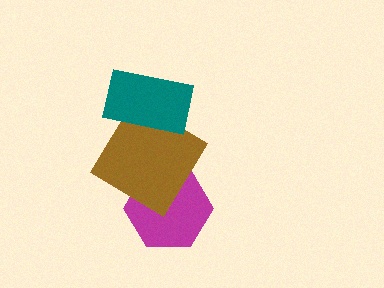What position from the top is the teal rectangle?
The teal rectangle is 1st from the top.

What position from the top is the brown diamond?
The brown diamond is 2nd from the top.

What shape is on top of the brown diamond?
The teal rectangle is on top of the brown diamond.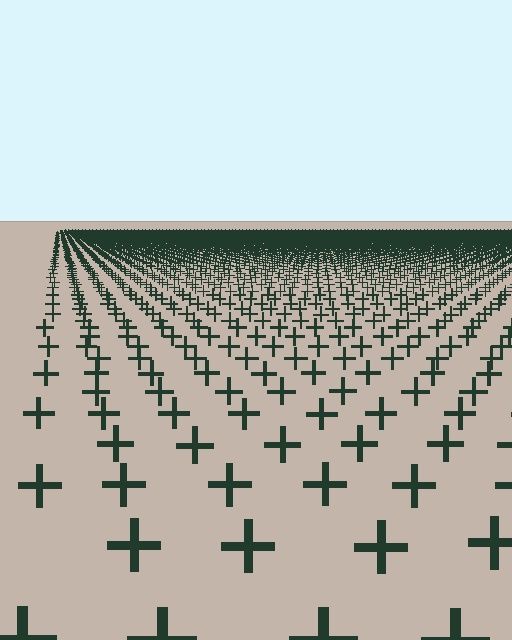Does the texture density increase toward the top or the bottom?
Density increases toward the top.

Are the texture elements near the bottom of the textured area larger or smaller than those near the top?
Larger. Near the bottom, elements are closer to the viewer and appear at a bigger on-screen size.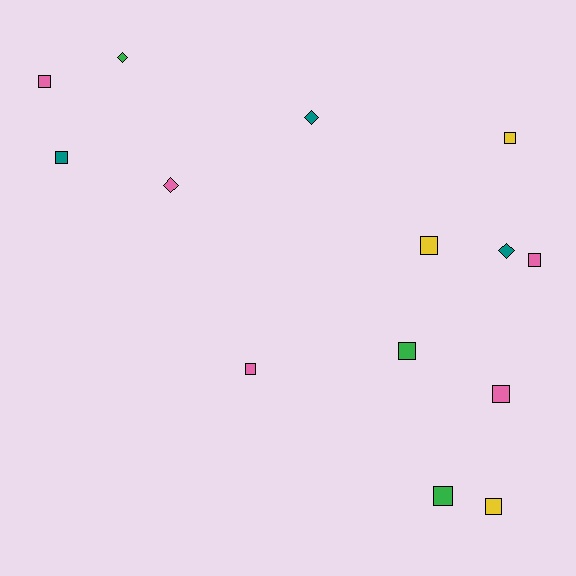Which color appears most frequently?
Pink, with 5 objects.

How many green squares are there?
There are 2 green squares.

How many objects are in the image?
There are 14 objects.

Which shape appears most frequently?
Square, with 10 objects.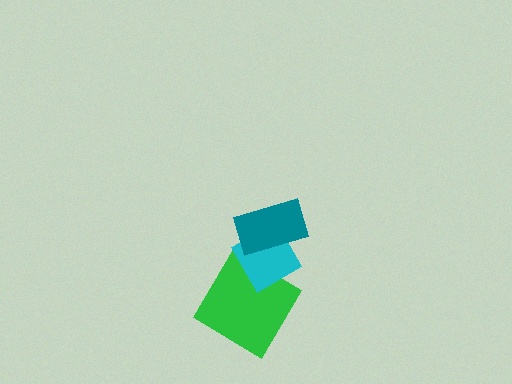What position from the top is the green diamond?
The green diamond is 3rd from the top.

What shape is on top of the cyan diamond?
The teal rectangle is on top of the cyan diamond.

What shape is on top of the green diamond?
The cyan diamond is on top of the green diamond.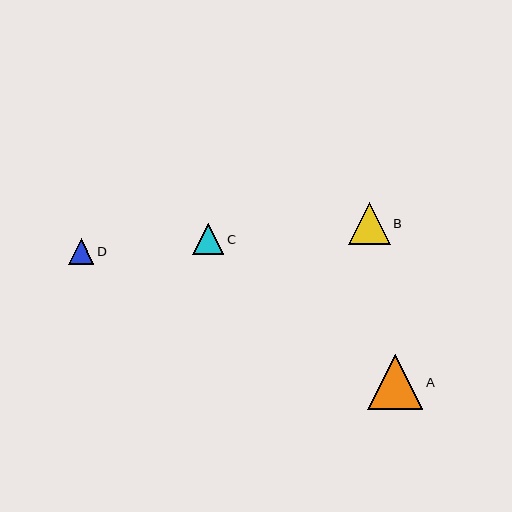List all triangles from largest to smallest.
From largest to smallest: A, B, C, D.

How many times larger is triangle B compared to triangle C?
Triangle B is approximately 1.4 times the size of triangle C.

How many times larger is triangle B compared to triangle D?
Triangle B is approximately 1.7 times the size of triangle D.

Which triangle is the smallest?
Triangle D is the smallest with a size of approximately 25 pixels.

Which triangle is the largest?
Triangle A is the largest with a size of approximately 55 pixels.